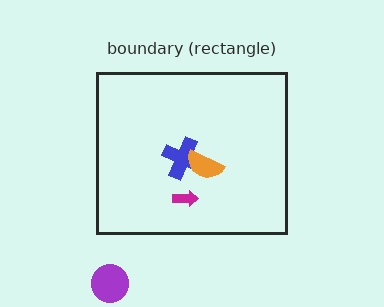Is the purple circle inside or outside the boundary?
Outside.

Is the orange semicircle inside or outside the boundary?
Inside.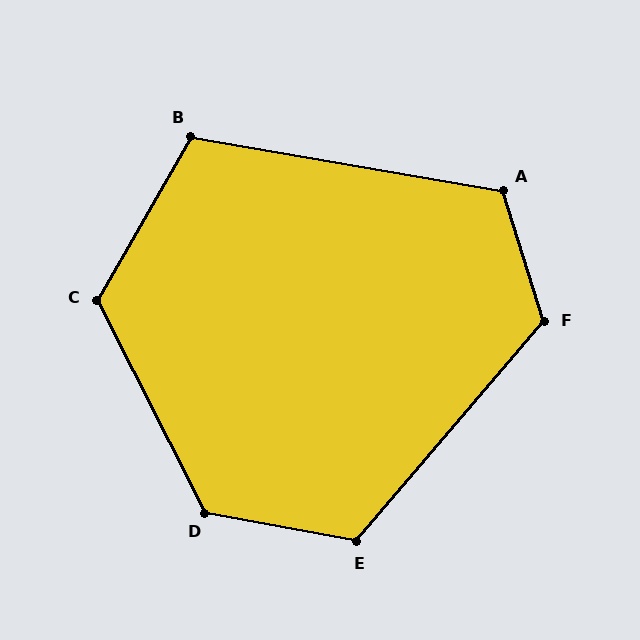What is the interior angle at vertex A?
Approximately 117 degrees (obtuse).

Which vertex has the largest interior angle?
D, at approximately 128 degrees.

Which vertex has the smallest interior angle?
B, at approximately 110 degrees.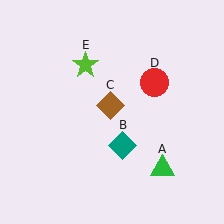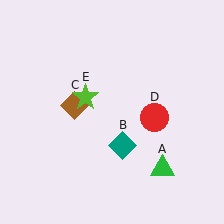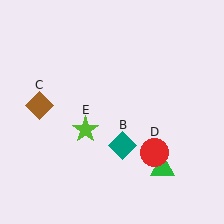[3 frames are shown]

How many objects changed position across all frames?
3 objects changed position: brown diamond (object C), red circle (object D), lime star (object E).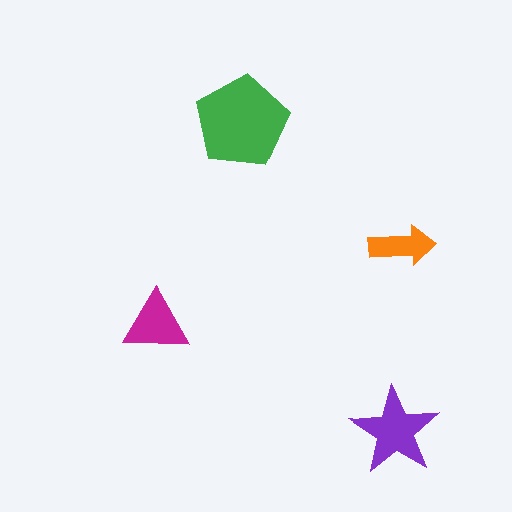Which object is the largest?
The green pentagon.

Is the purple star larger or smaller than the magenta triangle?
Larger.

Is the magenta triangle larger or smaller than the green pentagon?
Smaller.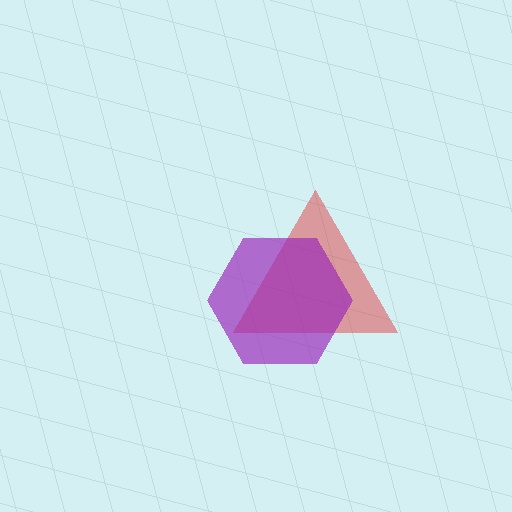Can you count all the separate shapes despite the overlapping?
Yes, there are 2 separate shapes.